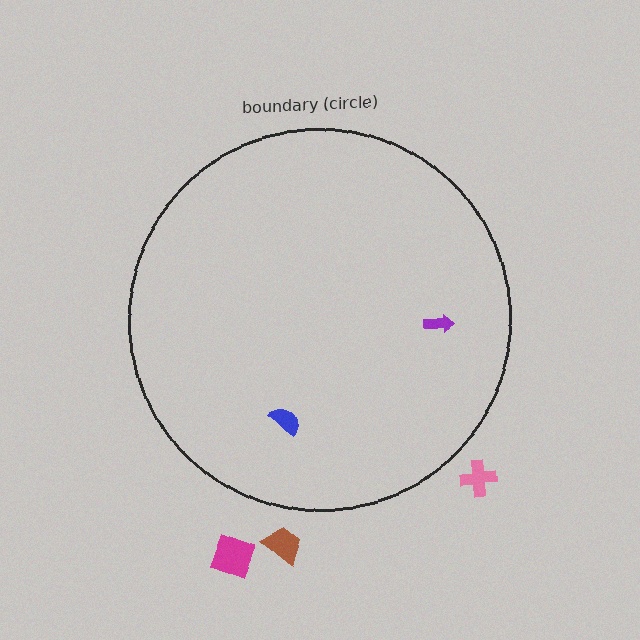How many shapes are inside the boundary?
2 inside, 3 outside.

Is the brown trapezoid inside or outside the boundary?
Outside.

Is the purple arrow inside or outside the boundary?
Inside.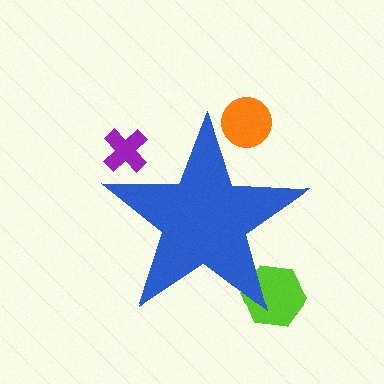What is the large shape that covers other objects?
A blue star.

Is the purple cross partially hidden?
Yes, the purple cross is partially hidden behind the blue star.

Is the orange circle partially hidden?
Yes, the orange circle is partially hidden behind the blue star.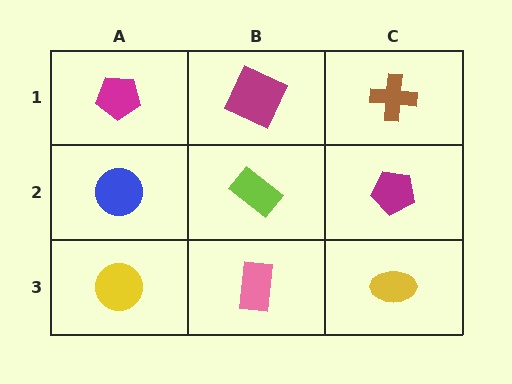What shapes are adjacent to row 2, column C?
A brown cross (row 1, column C), a yellow ellipse (row 3, column C), a lime rectangle (row 2, column B).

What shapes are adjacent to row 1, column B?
A lime rectangle (row 2, column B), a magenta pentagon (row 1, column A), a brown cross (row 1, column C).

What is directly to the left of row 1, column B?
A magenta pentagon.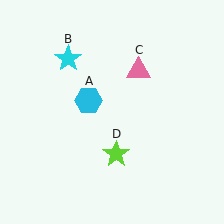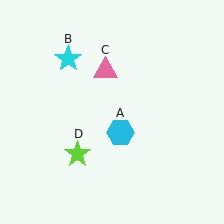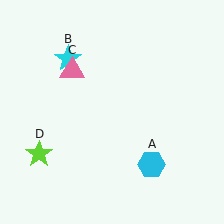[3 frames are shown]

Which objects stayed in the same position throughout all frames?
Cyan star (object B) remained stationary.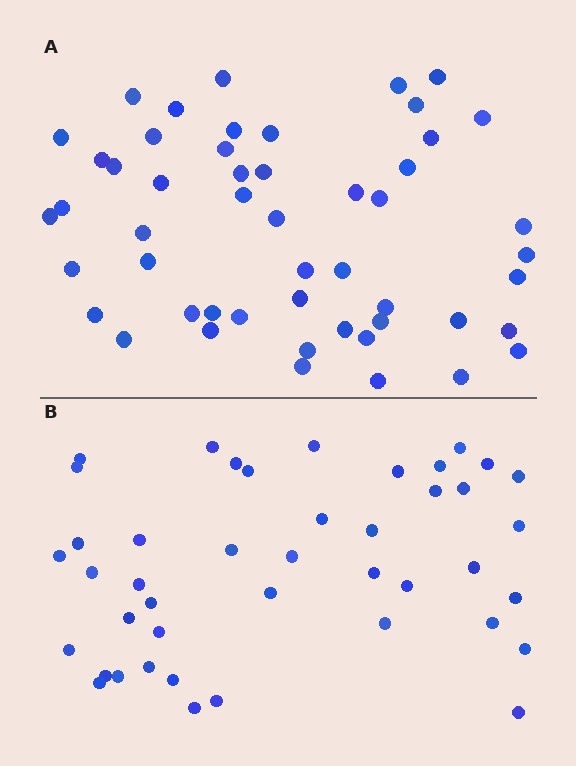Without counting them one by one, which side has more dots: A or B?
Region A (the top region) has more dots.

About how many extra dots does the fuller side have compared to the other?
Region A has roughly 8 or so more dots than region B.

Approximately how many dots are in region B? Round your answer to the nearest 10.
About 40 dots. (The exact count is 43, which rounds to 40.)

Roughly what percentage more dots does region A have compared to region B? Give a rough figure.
About 20% more.